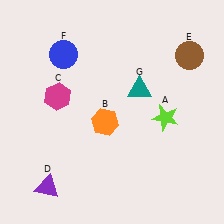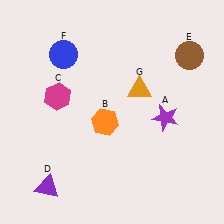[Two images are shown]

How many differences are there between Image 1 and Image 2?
There are 2 differences between the two images.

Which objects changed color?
A changed from lime to purple. G changed from teal to orange.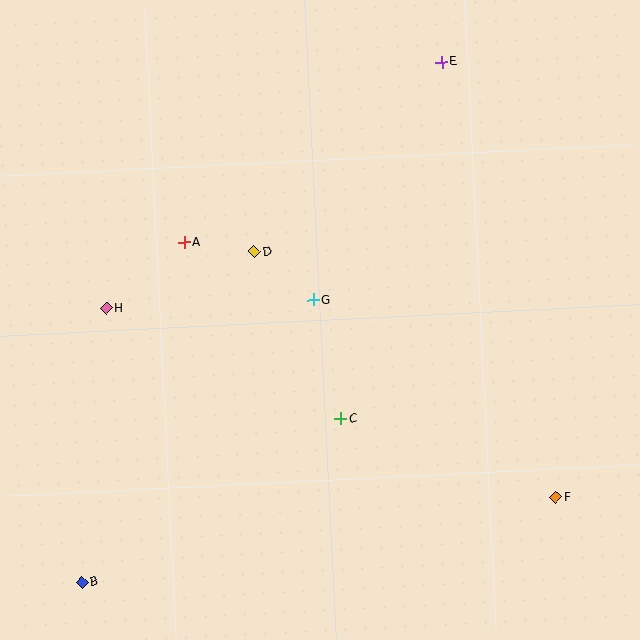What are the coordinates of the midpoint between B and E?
The midpoint between B and E is at (262, 322).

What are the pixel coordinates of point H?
Point H is at (106, 308).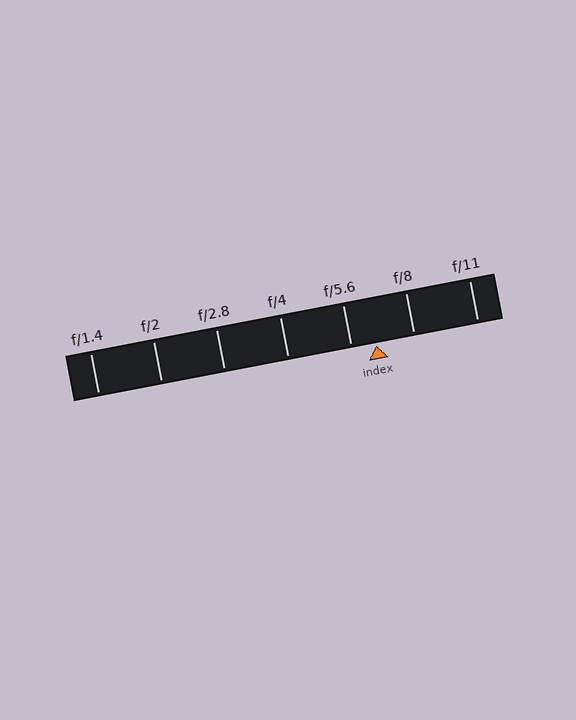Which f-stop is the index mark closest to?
The index mark is closest to f/5.6.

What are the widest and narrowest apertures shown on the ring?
The widest aperture shown is f/1.4 and the narrowest is f/11.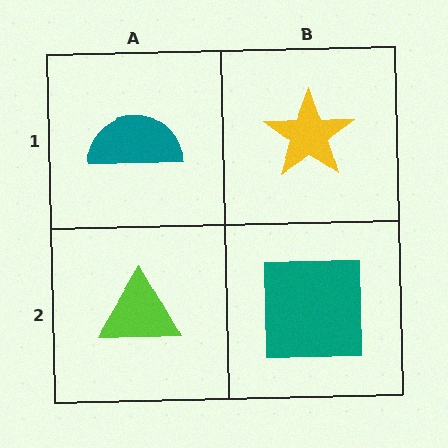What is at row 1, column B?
A yellow star.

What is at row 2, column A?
A lime triangle.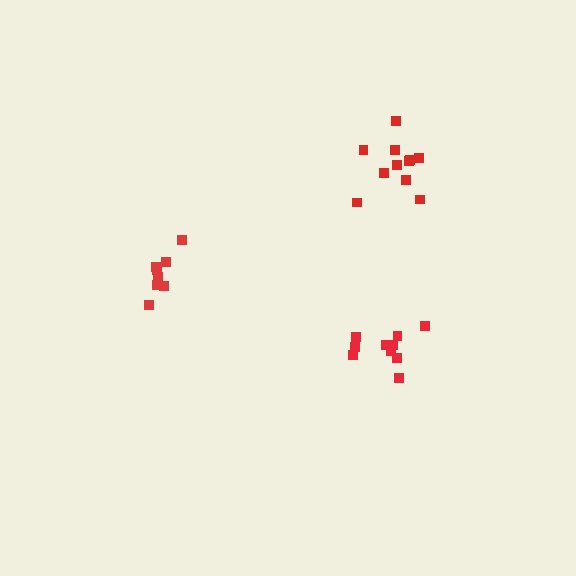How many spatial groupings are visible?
There are 3 spatial groupings.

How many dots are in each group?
Group 1: 11 dots, Group 2: 8 dots, Group 3: 10 dots (29 total).